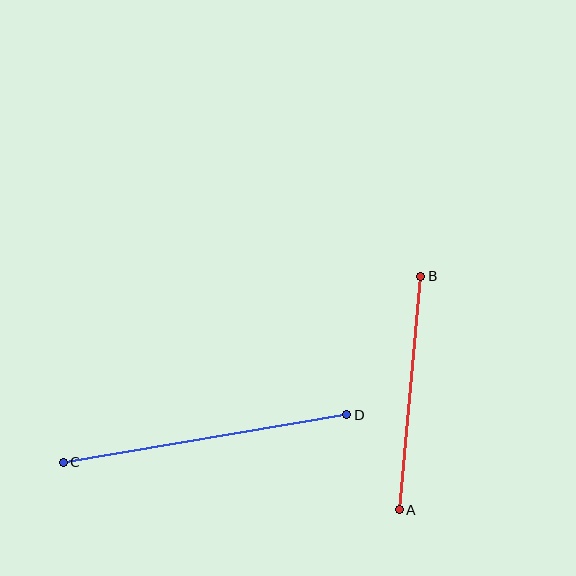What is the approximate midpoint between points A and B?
The midpoint is at approximately (410, 393) pixels.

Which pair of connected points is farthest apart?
Points C and D are farthest apart.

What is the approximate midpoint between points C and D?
The midpoint is at approximately (205, 439) pixels.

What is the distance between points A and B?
The distance is approximately 234 pixels.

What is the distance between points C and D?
The distance is approximately 287 pixels.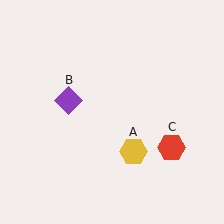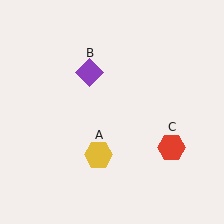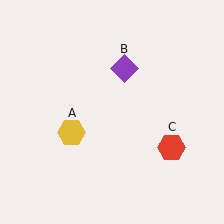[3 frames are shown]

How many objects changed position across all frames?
2 objects changed position: yellow hexagon (object A), purple diamond (object B).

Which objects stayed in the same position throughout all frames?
Red hexagon (object C) remained stationary.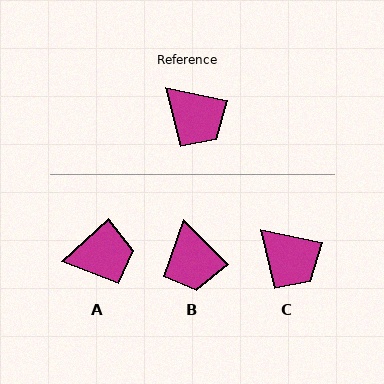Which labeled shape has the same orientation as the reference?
C.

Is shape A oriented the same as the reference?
No, it is off by about 54 degrees.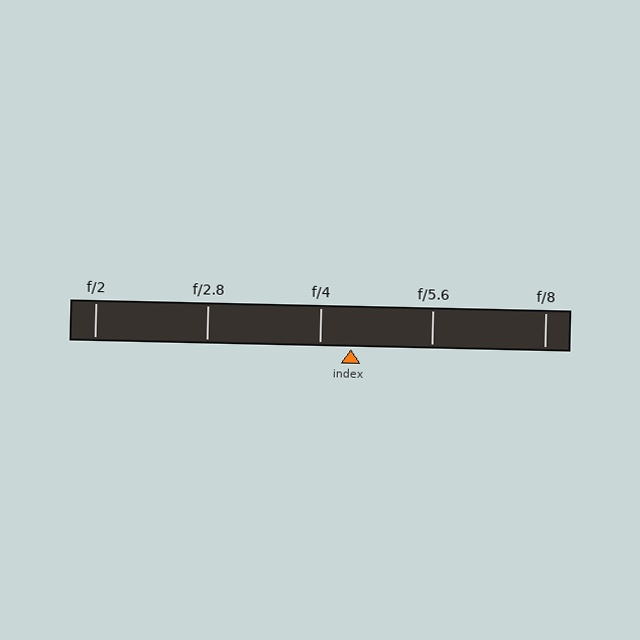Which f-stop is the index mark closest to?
The index mark is closest to f/4.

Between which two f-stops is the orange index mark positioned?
The index mark is between f/4 and f/5.6.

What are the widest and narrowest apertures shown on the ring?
The widest aperture shown is f/2 and the narrowest is f/8.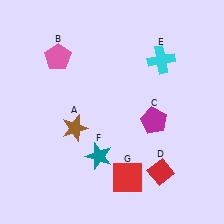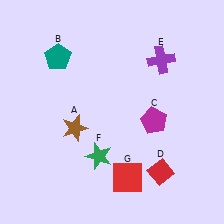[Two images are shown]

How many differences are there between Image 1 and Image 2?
There are 3 differences between the two images.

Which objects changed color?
B changed from pink to teal. E changed from cyan to purple. F changed from teal to green.